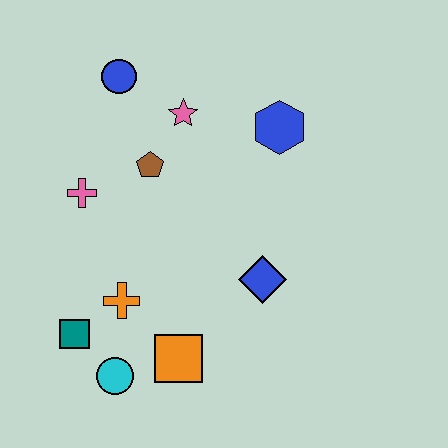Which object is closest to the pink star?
The brown pentagon is closest to the pink star.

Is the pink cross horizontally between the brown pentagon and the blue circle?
No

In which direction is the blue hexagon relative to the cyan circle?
The blue hexagon is above the cyan circle.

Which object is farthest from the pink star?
The cyan circle is farthest from the pink star.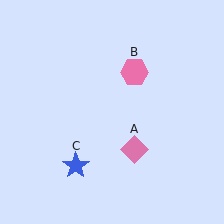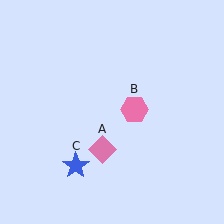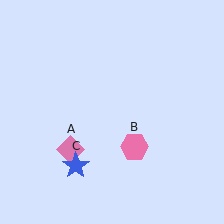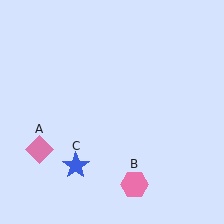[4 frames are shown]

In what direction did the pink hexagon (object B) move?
The pink hexagon (object B) moved down.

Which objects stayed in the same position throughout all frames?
Blue star (object C) remained stationary.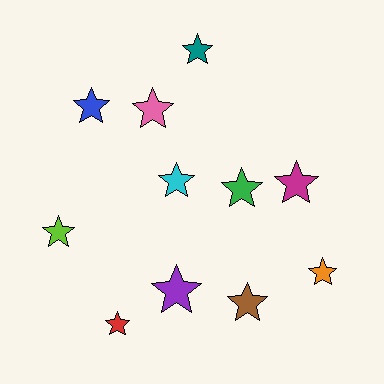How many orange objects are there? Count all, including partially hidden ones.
There is 1 orange object.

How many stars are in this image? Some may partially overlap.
There are 11 stars.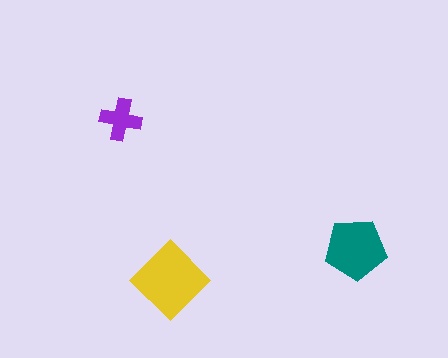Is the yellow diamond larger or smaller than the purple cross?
Larger.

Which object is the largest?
The yellow diamond.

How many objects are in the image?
There are 3 objects in the image.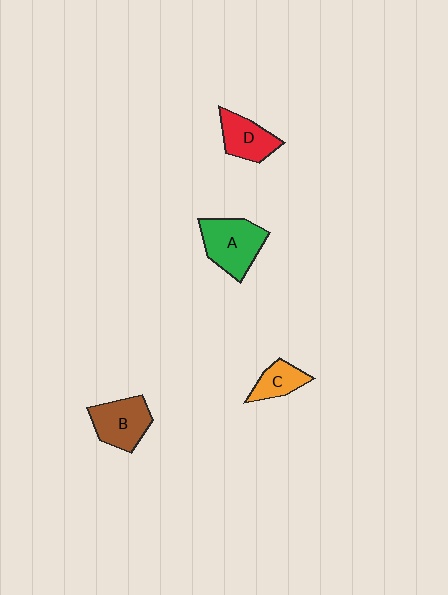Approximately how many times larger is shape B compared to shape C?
Approximately 1.6 times.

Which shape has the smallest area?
Shape C (orange).